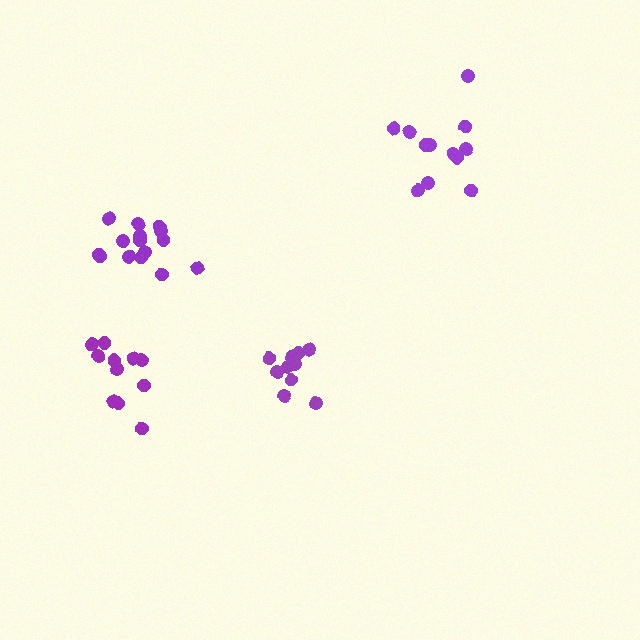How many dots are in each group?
Group 1: 12 dots, Group 2: 16 dots, Group 3: 11 dots, Group 4: 11 dots (50 total).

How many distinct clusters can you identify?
There are 4 distinct clusters.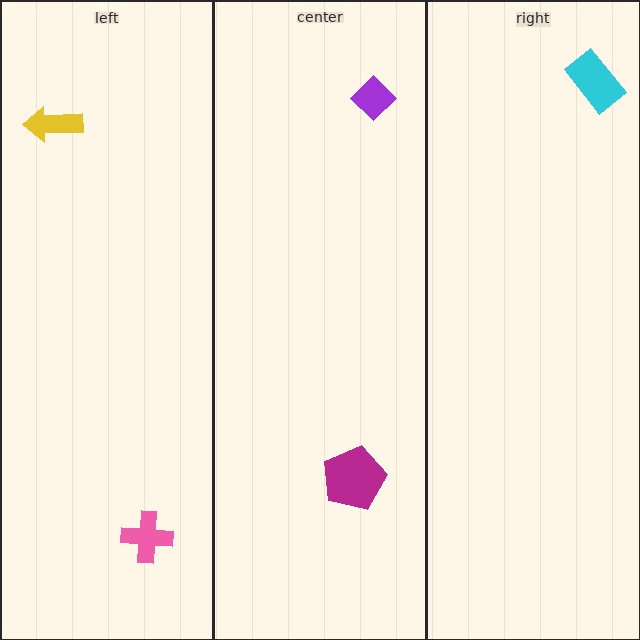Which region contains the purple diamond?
The center region.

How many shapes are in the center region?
2.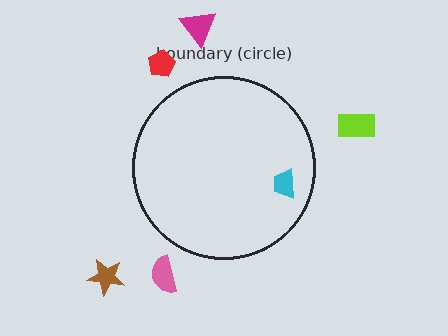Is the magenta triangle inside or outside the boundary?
Outside.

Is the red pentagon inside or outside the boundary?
Outside.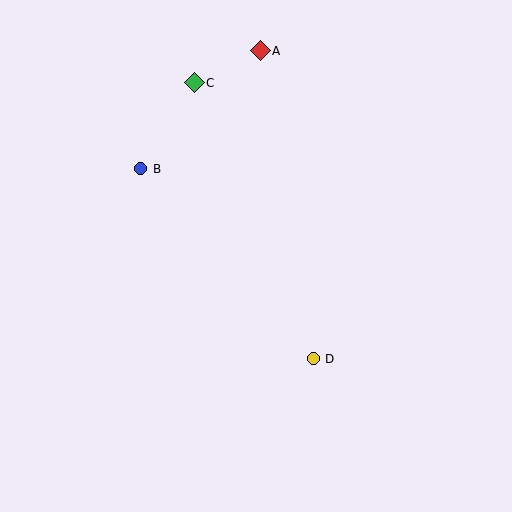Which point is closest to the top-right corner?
Point A is closest to the top-right corner.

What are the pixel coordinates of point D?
Point D is at (313, 359).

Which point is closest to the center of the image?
Point D at (313, 359) is closest to the center.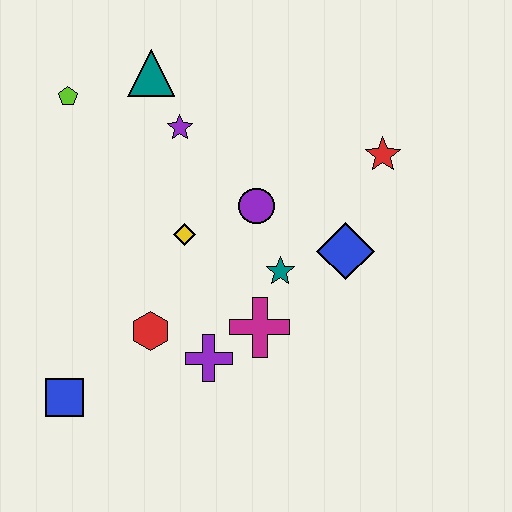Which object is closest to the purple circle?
The teal star is closest to the purple circle.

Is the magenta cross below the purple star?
Yes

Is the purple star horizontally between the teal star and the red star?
No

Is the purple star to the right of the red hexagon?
Yes